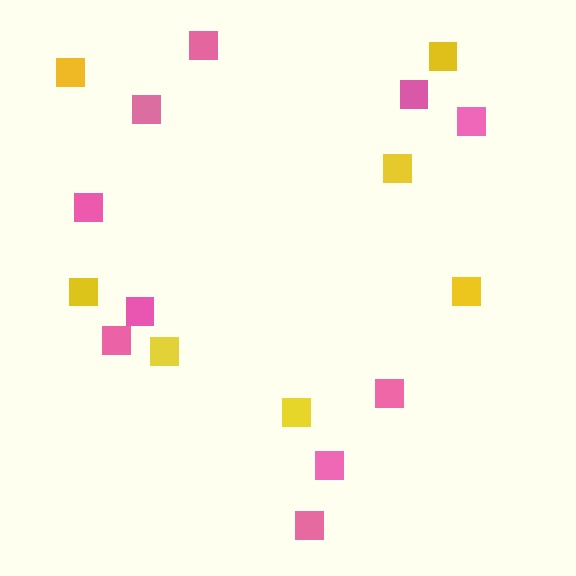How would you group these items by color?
There are 2 groups: one group of pink squares (10) and one group of yellow squares (7).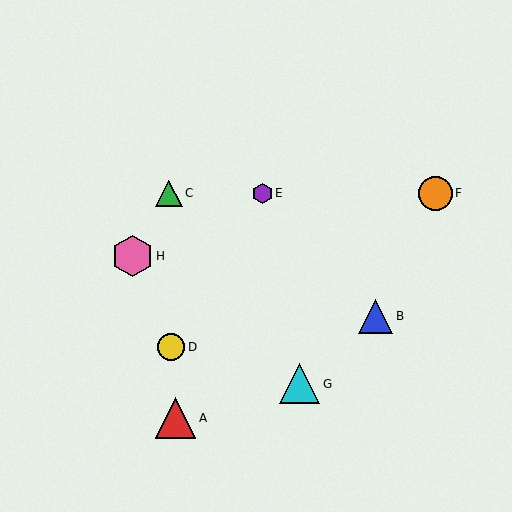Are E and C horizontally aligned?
Yes, both are at y≈193.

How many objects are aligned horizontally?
3 objects (C, E, F) are aligned horizontally.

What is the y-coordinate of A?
Object A is at y≈418.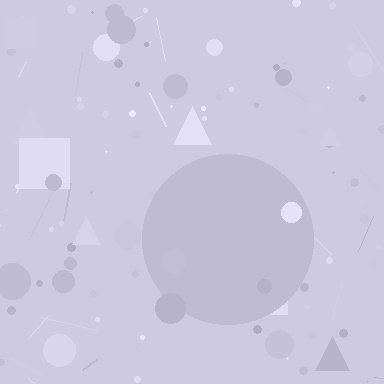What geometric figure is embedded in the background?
A circle is embedded in the background.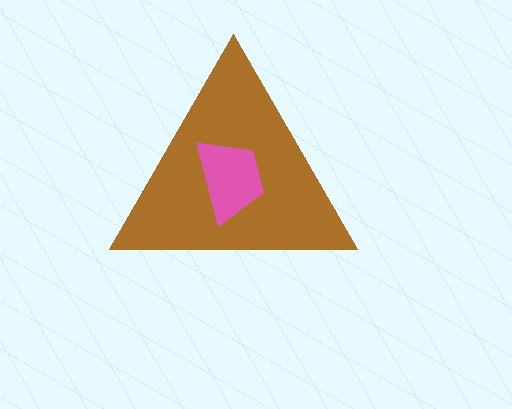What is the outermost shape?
The brown triangle.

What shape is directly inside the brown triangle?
The pink trapezoid.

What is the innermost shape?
The pink trapezoid.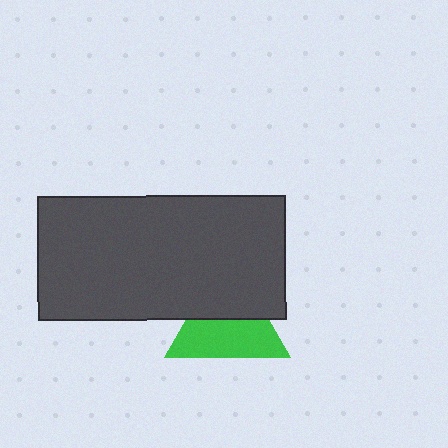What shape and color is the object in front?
The object in front is a dark gray rectangle.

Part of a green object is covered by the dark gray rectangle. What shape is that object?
It is a triangle.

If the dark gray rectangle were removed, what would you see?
You would see the complete green triangle.